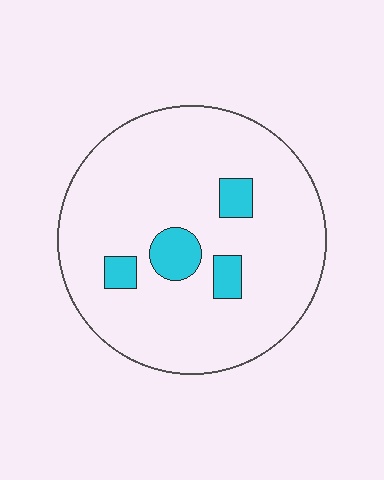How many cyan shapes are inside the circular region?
4.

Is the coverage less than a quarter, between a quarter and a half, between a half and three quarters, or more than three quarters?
Less than a quarter.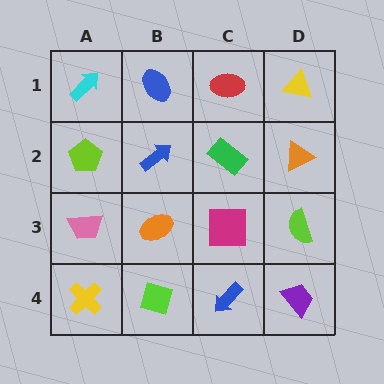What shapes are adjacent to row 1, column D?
An orange triangle (row 2, column D), a red ellipse (row 1, column C).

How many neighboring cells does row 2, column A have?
3.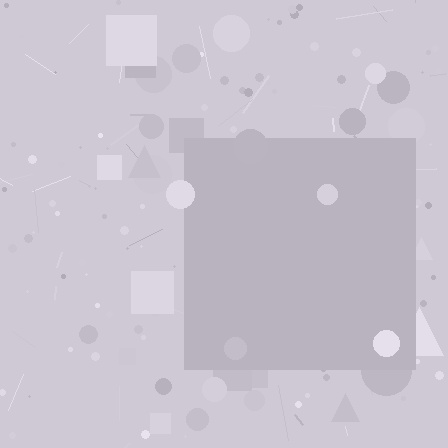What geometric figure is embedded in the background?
A square is embedded in the background.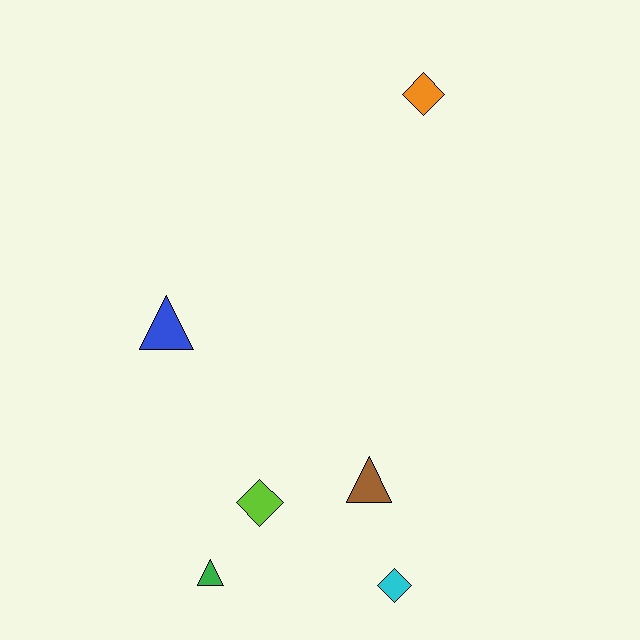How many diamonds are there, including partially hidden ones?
There are 3 diamonds.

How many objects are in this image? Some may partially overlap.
There are 6 objects.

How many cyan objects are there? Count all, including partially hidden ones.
There is 1 cyan object.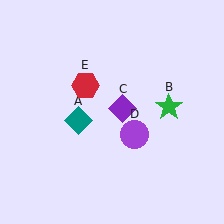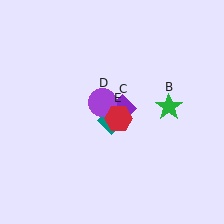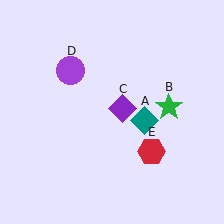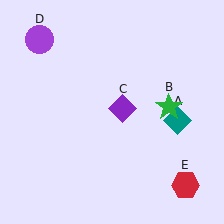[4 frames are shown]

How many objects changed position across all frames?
3 objects changed position: teal diamond (object A), purple circle (object D), red hexagon (object E).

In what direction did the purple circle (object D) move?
The purple circle (object D) moved up and to the left.